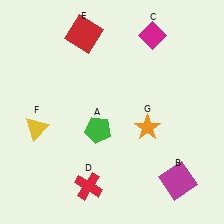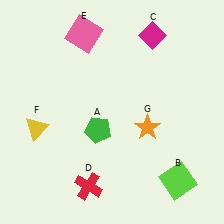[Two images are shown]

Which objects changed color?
B changed from magenta to lime. E changed from red to pink.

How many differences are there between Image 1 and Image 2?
There are 2 differences between the two images.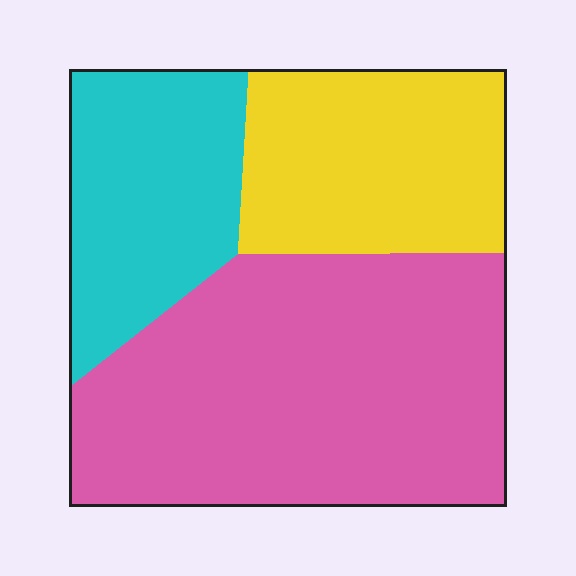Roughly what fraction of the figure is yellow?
Yellow covers around 25% of the figure.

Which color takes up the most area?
Pink, at roughly 50%.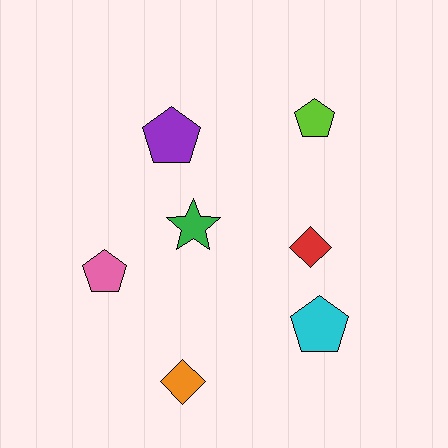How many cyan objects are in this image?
There is 1 cyan object.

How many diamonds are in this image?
There are 2 diamonds.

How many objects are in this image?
There are 7 objects.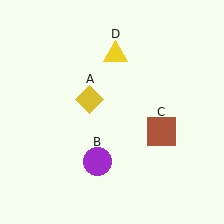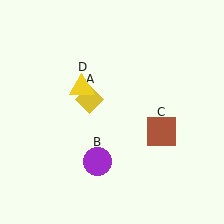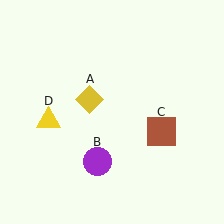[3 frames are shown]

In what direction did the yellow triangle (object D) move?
The yellow triangle (object D) moved down and to the left.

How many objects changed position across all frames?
1 object changed position: yellow triangle (object D).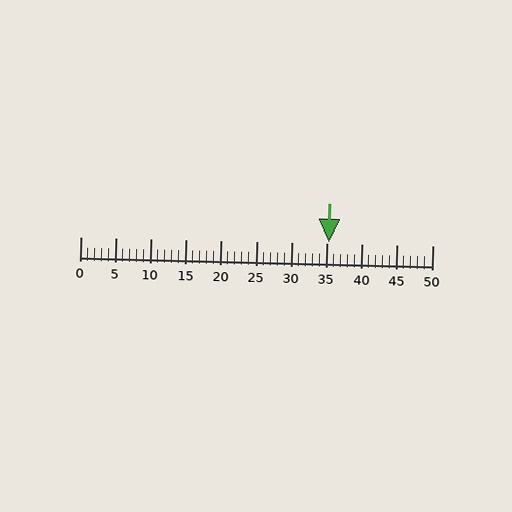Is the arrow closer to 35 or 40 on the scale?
The arrow is closer to 35.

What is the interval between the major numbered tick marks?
The major tick marks are spaced 5 units apart.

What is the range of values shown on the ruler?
The ruler shows values from 0 to 50.